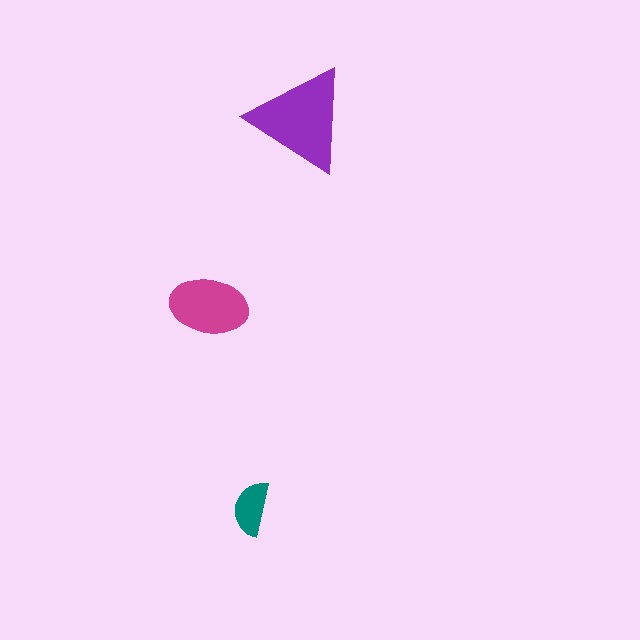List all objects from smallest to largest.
The teal semicircle, the magenta ellipse, the purple triangle.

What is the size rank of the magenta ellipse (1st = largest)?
2nd.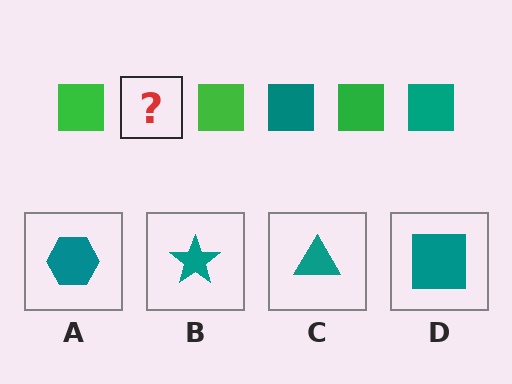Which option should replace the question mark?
Option D.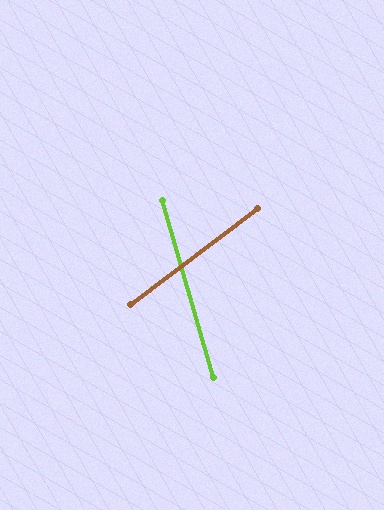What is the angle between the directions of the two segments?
Approximately 69 degrees.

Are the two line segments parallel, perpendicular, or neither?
Neither parallel nor perpendicular — they differ by about 69°.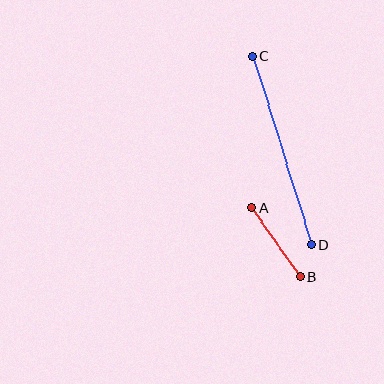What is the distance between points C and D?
The distance is approximately 198 pixels.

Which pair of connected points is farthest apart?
Points C and D are farthest apart.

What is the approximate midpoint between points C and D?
The midpoint is at approximately (282, 150) pixels.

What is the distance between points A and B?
The distance is approximately 84 pixels.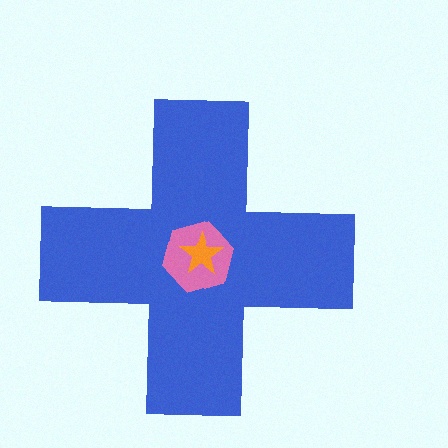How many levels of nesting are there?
3.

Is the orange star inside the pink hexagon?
Yes.